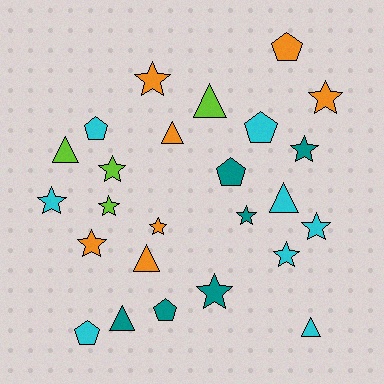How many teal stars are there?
There are 3 teal stars.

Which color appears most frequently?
Cyan, with 8 objects.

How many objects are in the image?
There are 25 objects.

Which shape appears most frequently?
Star, with 12 objects.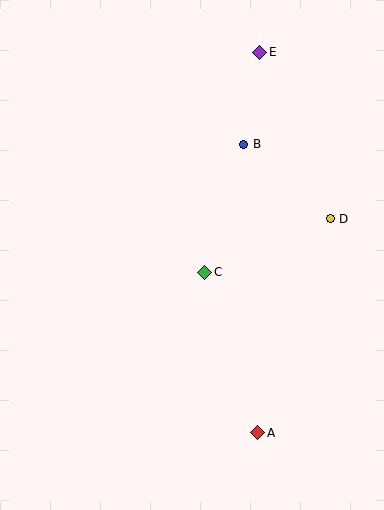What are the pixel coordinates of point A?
Point A is at (258, 433).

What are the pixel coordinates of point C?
Point C is at (205, 272).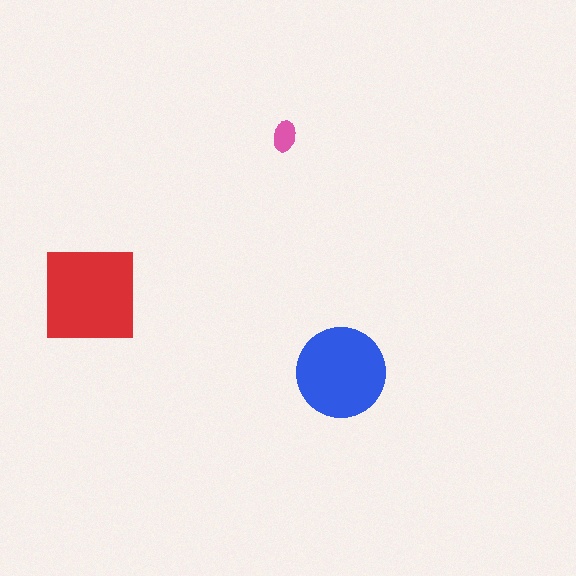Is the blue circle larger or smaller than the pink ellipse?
Larger.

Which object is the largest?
The red square.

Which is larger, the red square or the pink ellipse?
The red square.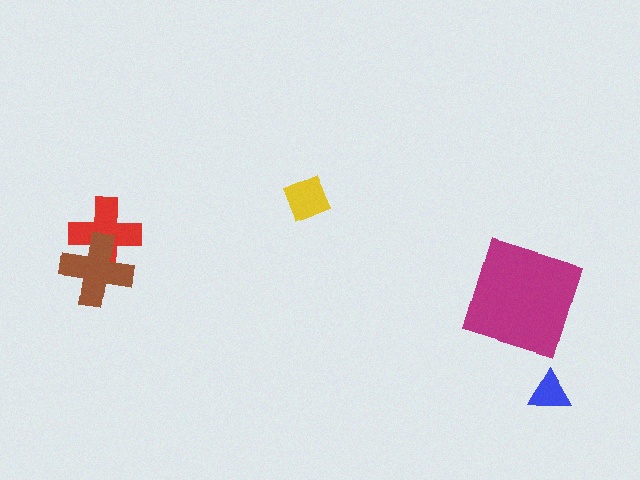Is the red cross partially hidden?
Yes, it is partially covered by another shape.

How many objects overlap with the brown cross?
1 object overlaps with the brown cross.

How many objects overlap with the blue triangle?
0 objects overlap with the blue triangle.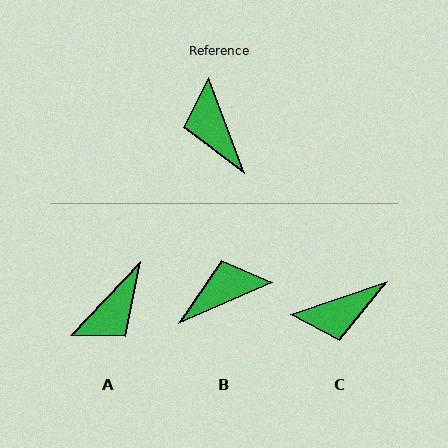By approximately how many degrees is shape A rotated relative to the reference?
Approximately 116 degrees counter-clockwise.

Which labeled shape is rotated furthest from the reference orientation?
A, about 116 degrees away.